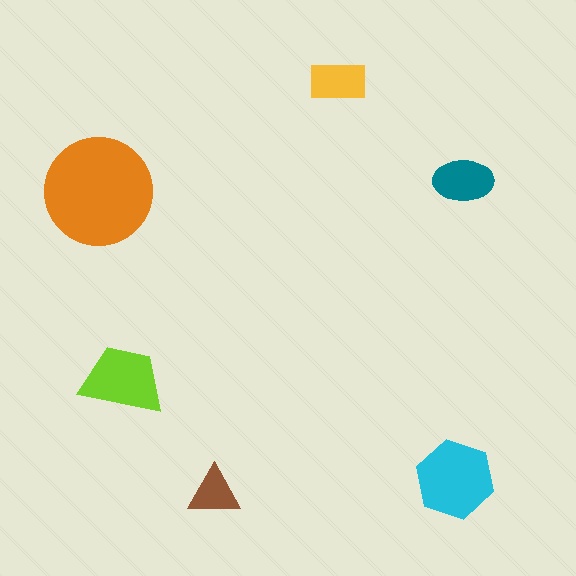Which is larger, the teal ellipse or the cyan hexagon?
The cyan hexagon.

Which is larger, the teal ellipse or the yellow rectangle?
The teal ellipse.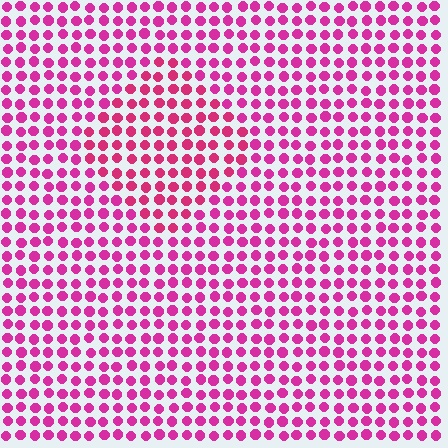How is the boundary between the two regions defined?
The boundary is defined purely by a slight shift in hue (about 16 degrees). Spacing, size, and orientation are identical on both sides.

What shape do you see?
I see a diamond.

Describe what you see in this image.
The image is filled with small magenta elements in a uniform arrangement. A diamond-shaped region is visible where the elements are tinted to a slightly different hue, forming a subtle color boundary.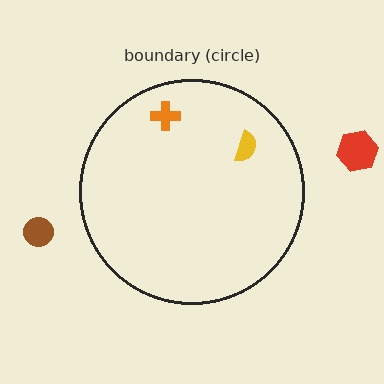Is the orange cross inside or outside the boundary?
Inside.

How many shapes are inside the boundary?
2 inside, 2 outside.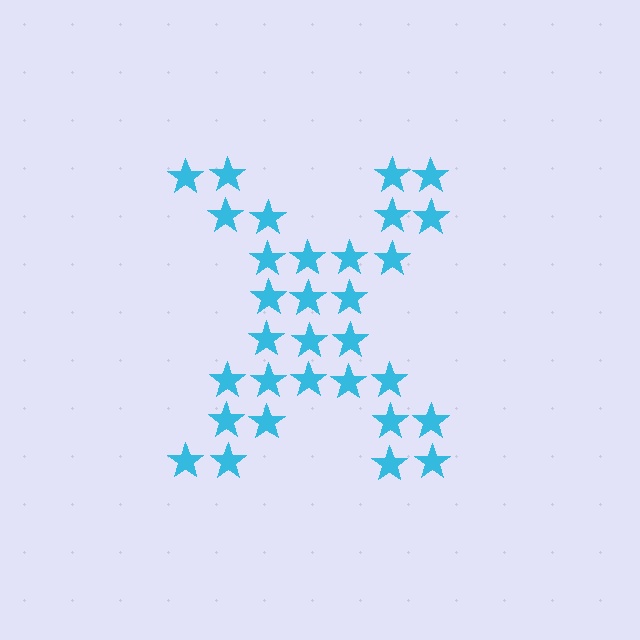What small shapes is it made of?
It is made of small stars.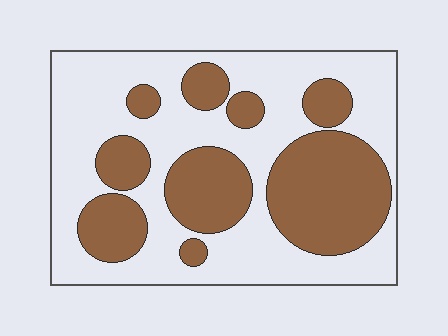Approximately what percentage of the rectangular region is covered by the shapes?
Approximately 40%.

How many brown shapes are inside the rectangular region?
9.